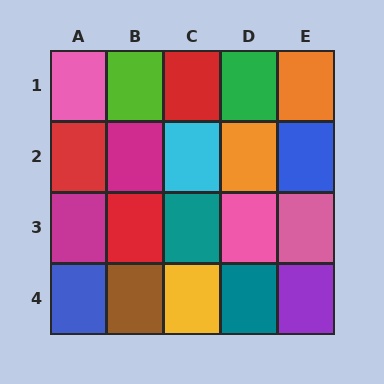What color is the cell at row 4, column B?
Brown.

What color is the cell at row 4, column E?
Purple.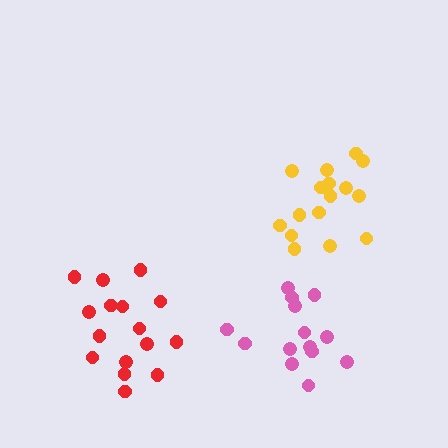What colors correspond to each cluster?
The clusters are colored: yellow, red, pink.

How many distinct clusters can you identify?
There are 3 distinct clusters.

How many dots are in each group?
Group 1: 16 dots, Group 2: 16 dots, Group 3: 14 dots (46 total).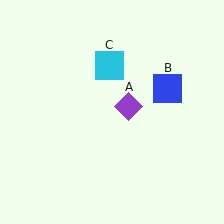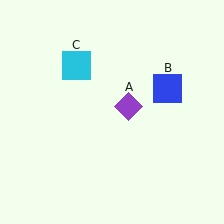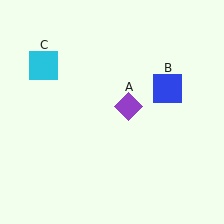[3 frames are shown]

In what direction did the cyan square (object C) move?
The cyan square (object C) moved left.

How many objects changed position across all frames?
1 object changed position: cyan square (object C).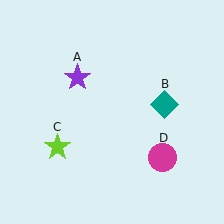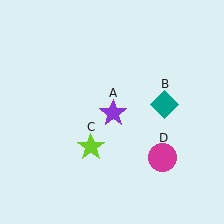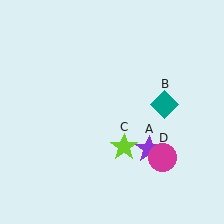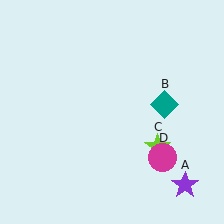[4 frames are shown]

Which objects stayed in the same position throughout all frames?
Teal diamond (object B) and magenta circle (object D) remained stationary.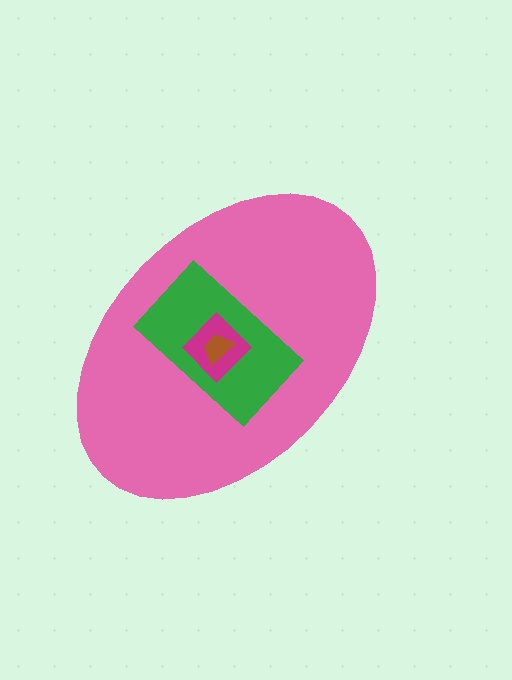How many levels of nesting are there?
4.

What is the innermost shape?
The brown trapezoid.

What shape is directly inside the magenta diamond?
The brown trapezoid.